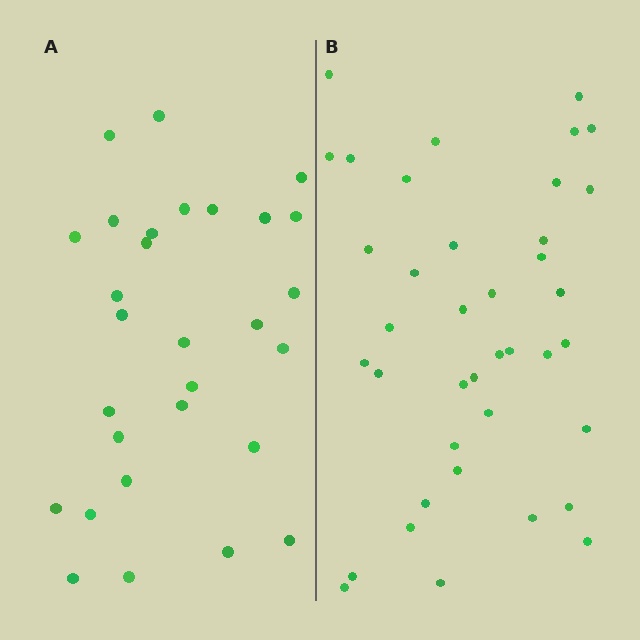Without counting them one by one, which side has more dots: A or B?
Region B (the right region) has more dots.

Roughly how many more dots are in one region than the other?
Region B has roughly 10 or so more dots than region A.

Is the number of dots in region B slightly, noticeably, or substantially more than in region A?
Region B has noticeably more, but not dramatically so. The ratio is roughly 1.3 to 1.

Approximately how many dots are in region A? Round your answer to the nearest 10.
About 30 dots. (The exact count is 29, which rounds to 30.)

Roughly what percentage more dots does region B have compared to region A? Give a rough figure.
About 35% more.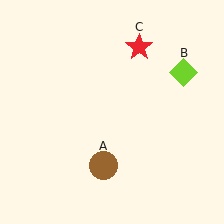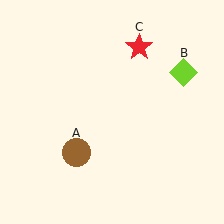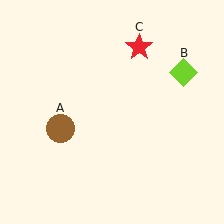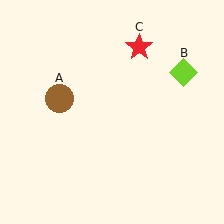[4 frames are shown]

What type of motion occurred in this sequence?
The brown circle (object A) rotated clockwise around the center of the scene.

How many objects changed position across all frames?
1 object changed position: brown circle (object A).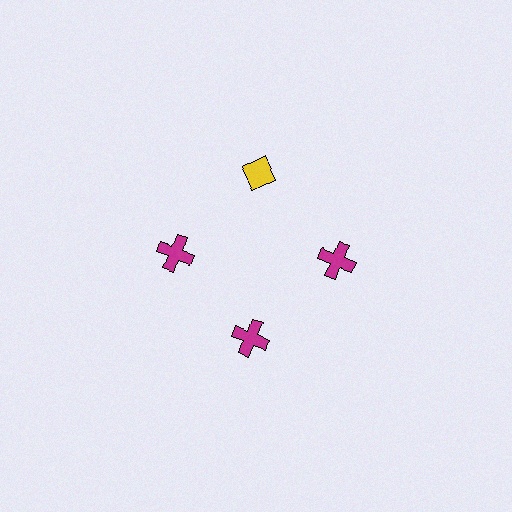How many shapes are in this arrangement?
There are 4 shapes arranged in a ring pattern.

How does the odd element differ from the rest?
It differs in both color (yellow instead of magenta) and shape (diamond instead of cross).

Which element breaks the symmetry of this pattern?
The yellow diamond at roughly the 12 o'clock position breaks the symmetry. All other shapes are magenta crosses.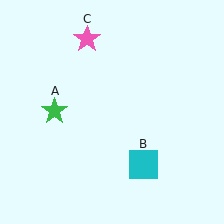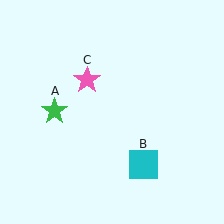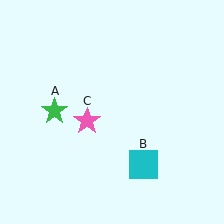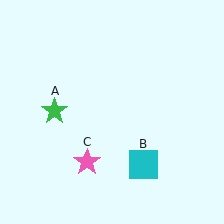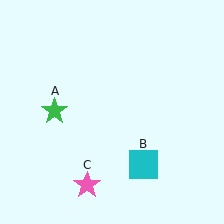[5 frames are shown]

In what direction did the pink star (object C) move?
The pink star (object C) moved down.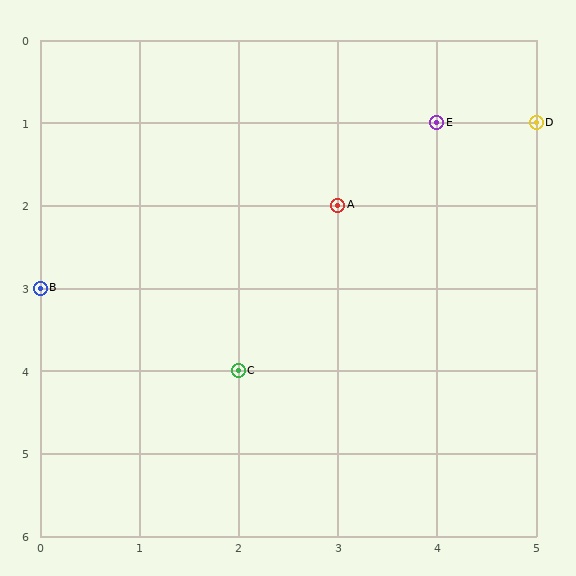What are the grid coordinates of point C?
Point C is at grid coordinates (2, 4).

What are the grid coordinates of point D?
Point D is at grid coordinates (5, 1).